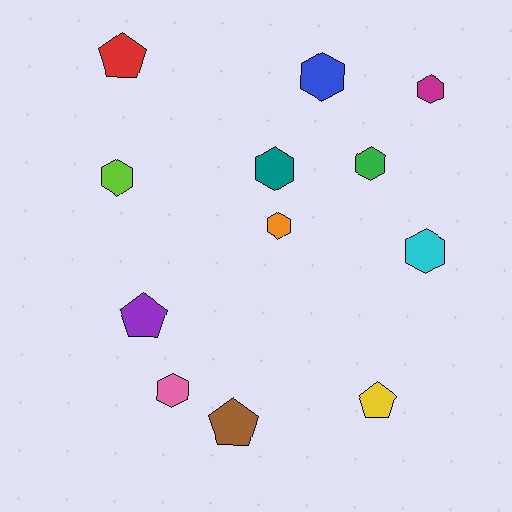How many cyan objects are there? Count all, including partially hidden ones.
There is 1 cyan object.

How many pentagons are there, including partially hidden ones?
There are 4 pentagons.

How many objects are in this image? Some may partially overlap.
There are 12 objects.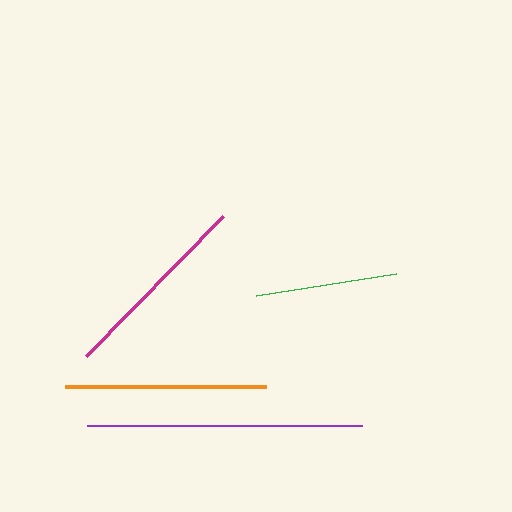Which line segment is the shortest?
The green line is the shortest at approximately 142 pixels.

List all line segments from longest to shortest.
From longest to shortest: purple, orange, magenta, green.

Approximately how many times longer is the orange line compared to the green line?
The orange line is approximately 1.4 times the length of the green line.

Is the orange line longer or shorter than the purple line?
The purple line is longer than the orange line.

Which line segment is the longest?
The purple line is the longest at approximately 275 pixels.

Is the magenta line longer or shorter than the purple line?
The purple line is longer than the magenta line.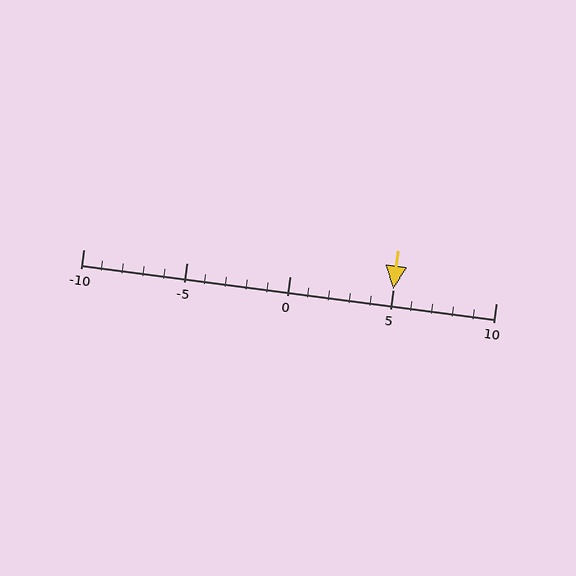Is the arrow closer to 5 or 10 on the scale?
The arrow is closer to 5.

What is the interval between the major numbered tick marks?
The major tick marks are spaced 5 units apart.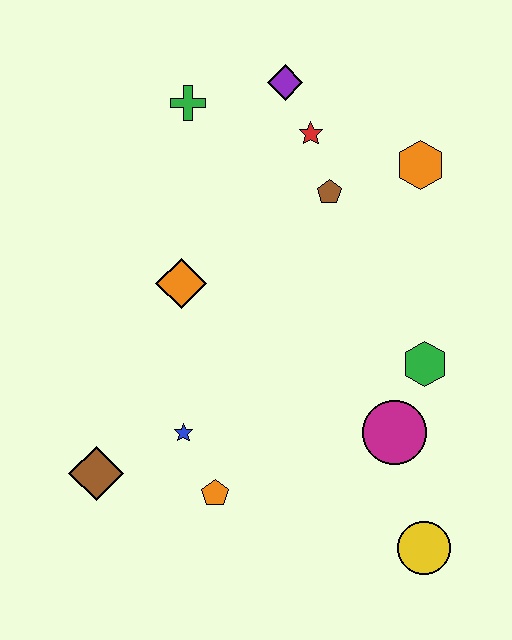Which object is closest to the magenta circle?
The green hexagon is closest to the magenta circle.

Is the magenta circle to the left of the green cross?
No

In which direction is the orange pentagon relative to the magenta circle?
The orange pentagon is to the left of the magenta circle.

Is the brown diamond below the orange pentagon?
No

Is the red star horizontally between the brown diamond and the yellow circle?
Yes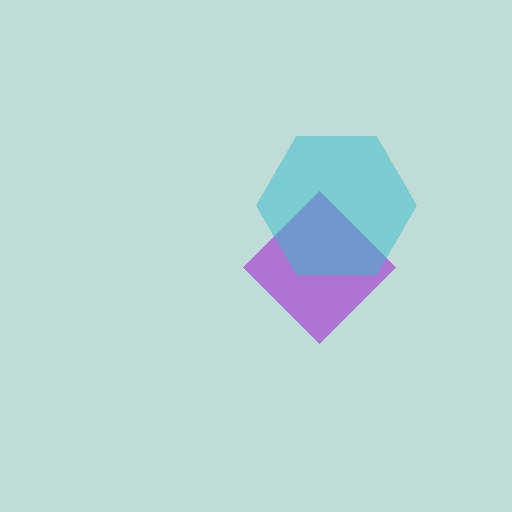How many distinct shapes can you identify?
There are 2 distinct shapes: a purple diamond, a cyan hexagon.